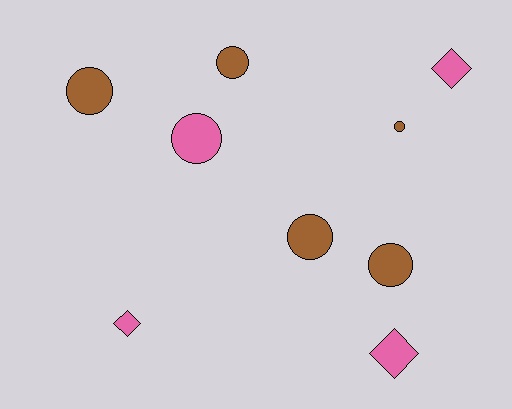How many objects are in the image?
There are 9 objects.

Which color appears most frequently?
Brown, with 5 objects.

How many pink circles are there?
There is 1 pink circle.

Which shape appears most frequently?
Circle, with 6 objects.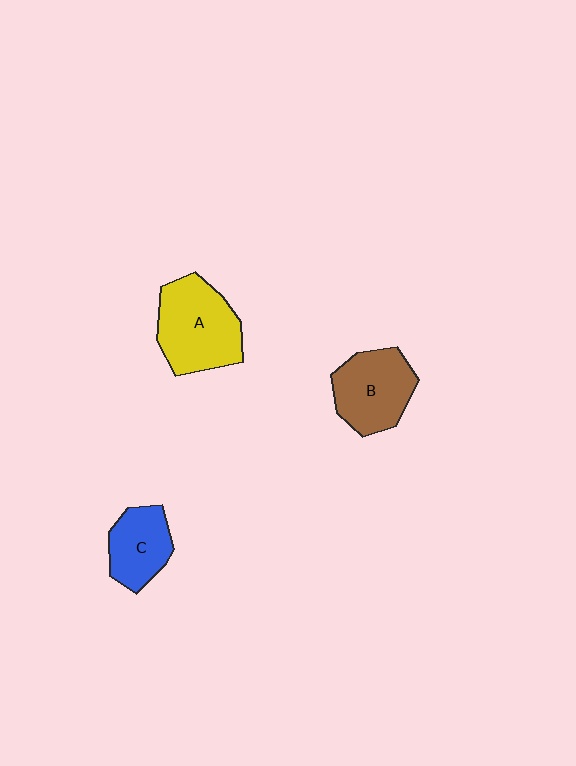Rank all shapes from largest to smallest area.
From largest to smallest: A (yellow), B (brown), C (blue).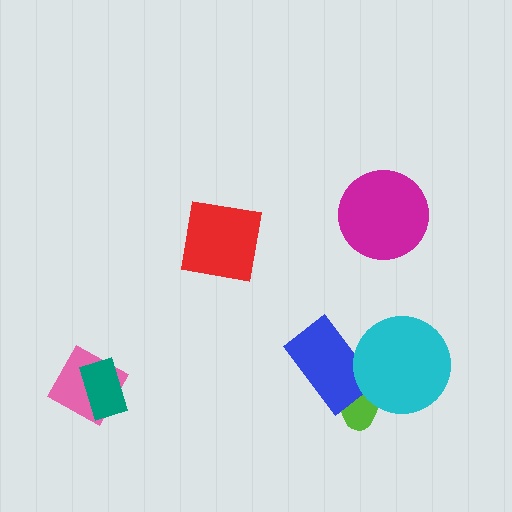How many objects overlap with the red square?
0 objects overlap with the red square.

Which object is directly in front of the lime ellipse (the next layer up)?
The blue rectangle is directly in front of the lime ellipse.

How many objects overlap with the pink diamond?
1 object overlaps with the pink diamond.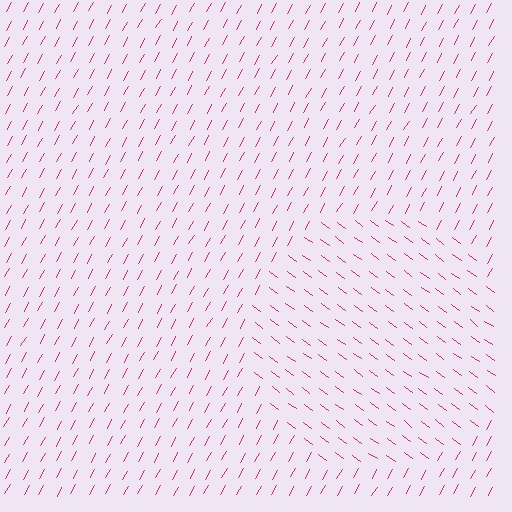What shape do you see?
I see a circle.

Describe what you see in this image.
The image is filled with small magenta line segments. A circle region in the image has lines oriented differently from the surrounding lines, creating a visible texture boundary.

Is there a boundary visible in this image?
Yes, there is a texture boundary formed by a change in line orientation.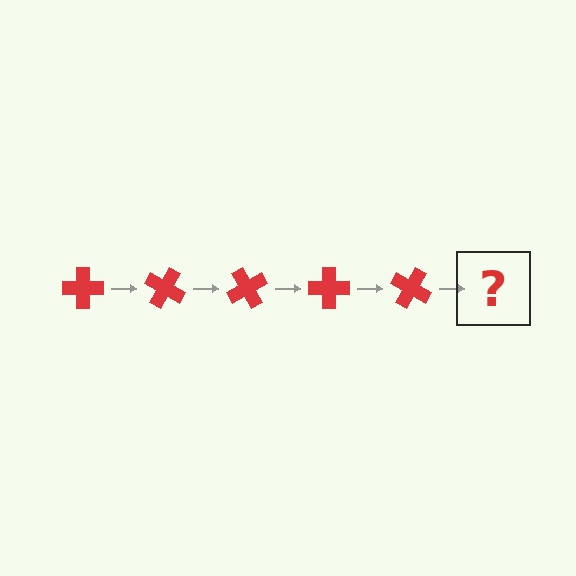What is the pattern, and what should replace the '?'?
The pattern is that the cross rotates 30 degrees each step. The '?' should be a red cross rotated 150 degrees.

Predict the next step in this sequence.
The next step is a red cross rotated 150 degrees.